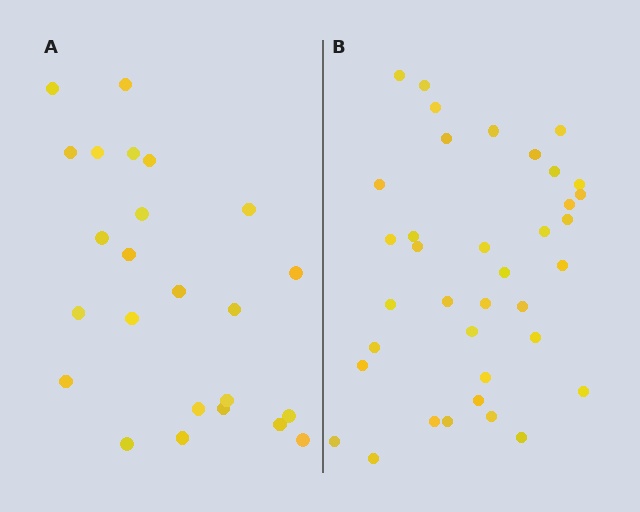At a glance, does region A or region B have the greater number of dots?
Region B (the right region) has more dots.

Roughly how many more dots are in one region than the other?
Region B has approximately 15 more dots than region A.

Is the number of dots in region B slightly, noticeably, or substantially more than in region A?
Region B has substantially more. The ratio is roughly 1.5 to 1.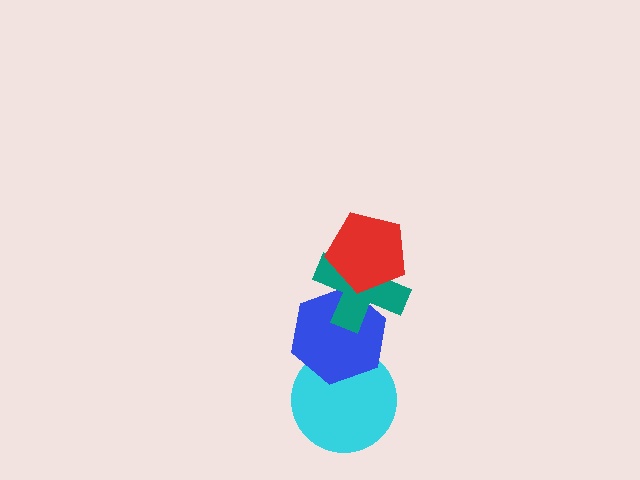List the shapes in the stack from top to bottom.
From top to bottom: the red pentagon, the teal cross, the blue hexagon, the cyan circle.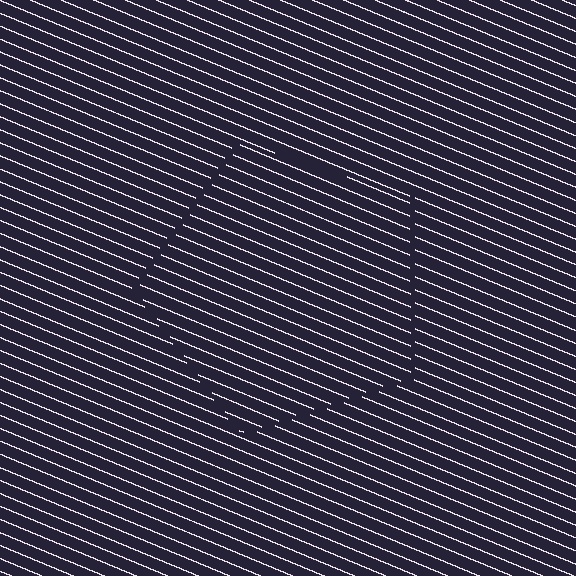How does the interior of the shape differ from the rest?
The interior of the shape contains the same grating, shifted by half a period — the contour is defined by the phase discontinuity where line-ends from the inner and outer gratings abut.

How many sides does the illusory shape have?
5 sides — the line-ends trace a pentagon.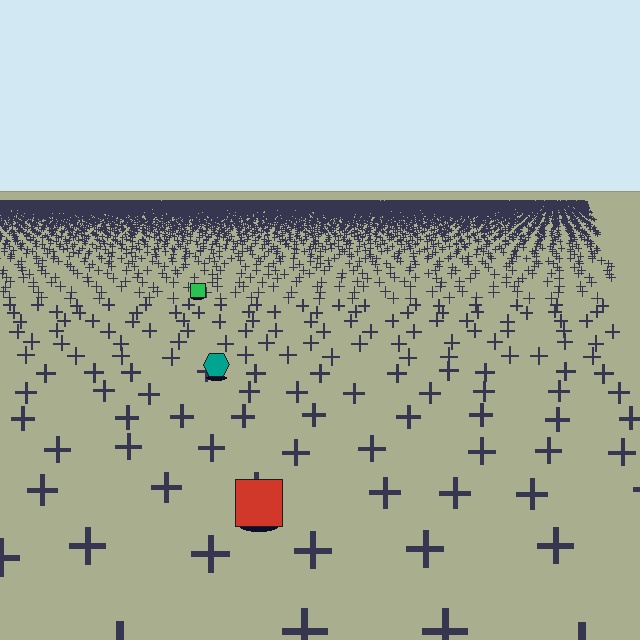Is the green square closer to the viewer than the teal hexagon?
No. The teal hexagon is closer — you can tell from the texture gradient: the ground texture is coarser near it.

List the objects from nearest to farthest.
From nearest to farthest: the red square, the teal hexagon, the green square.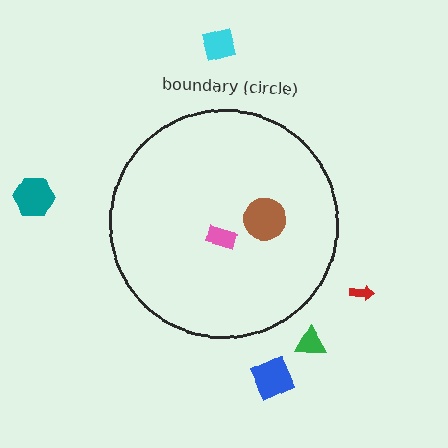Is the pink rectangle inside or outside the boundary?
Inside.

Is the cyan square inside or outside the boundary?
Outside.